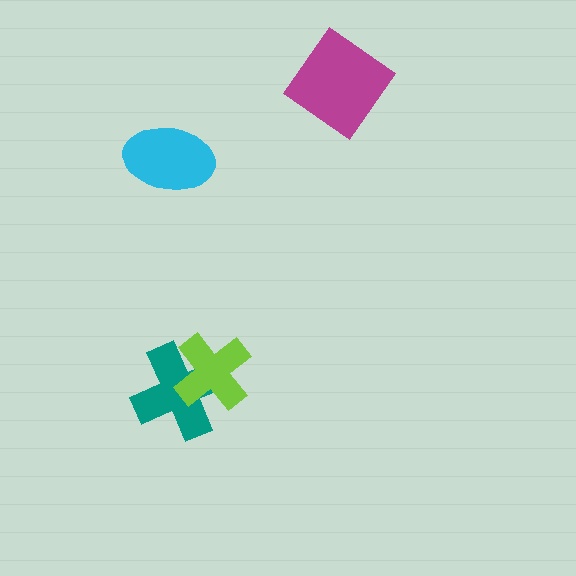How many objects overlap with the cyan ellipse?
0 objects overlap with the cyan ellipse.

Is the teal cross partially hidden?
Yes, it is partially covered by another shape.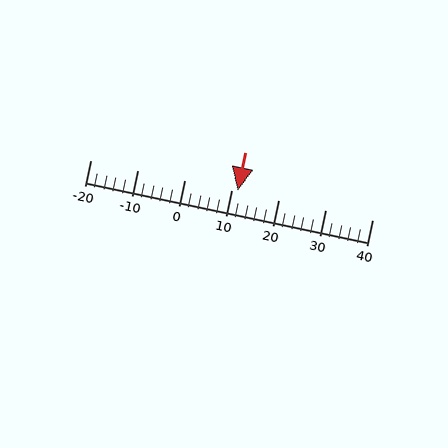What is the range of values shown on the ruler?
The ruler shows values from -20 to 40.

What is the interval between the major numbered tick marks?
The major tick marks are spaced 10 units apart.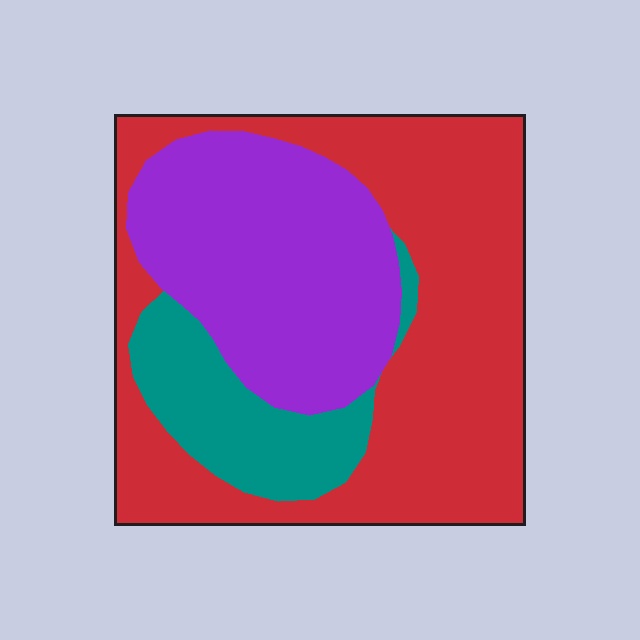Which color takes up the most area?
Red, at roughly 50%.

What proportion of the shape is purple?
Purple takes up about one third (1/3) of the shape.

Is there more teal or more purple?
Purple.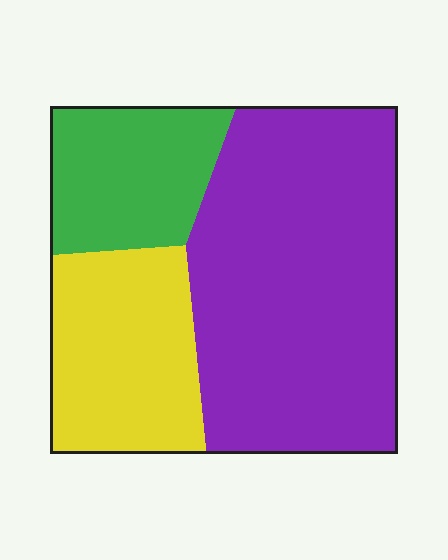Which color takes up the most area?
Purple, at roughly 55%.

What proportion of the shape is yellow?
Yellow takes up about one quarter (1/4) of the shape.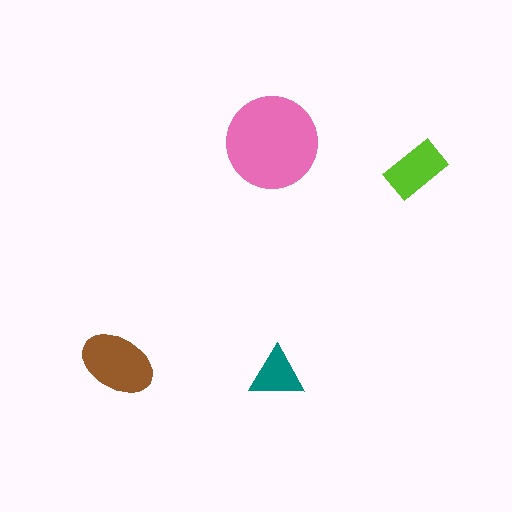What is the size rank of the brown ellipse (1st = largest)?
2nd.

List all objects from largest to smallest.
The pink circle, the brown ellipse, the lime rectangle, the teal triangle.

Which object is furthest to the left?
The brown ellipse is leftmost.